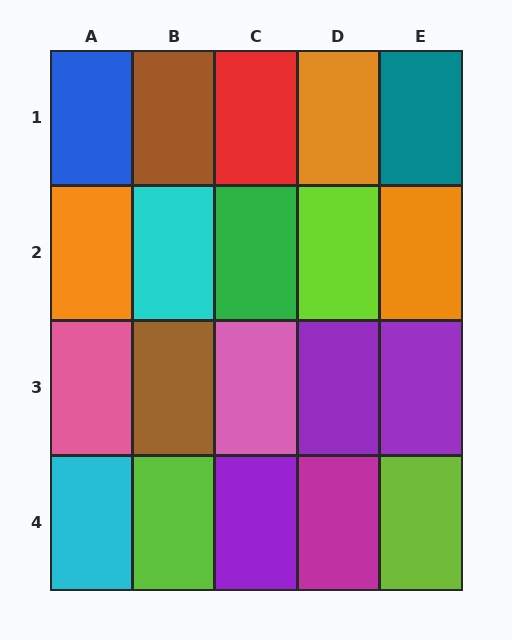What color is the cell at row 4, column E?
Lime.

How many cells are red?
1 cell is red.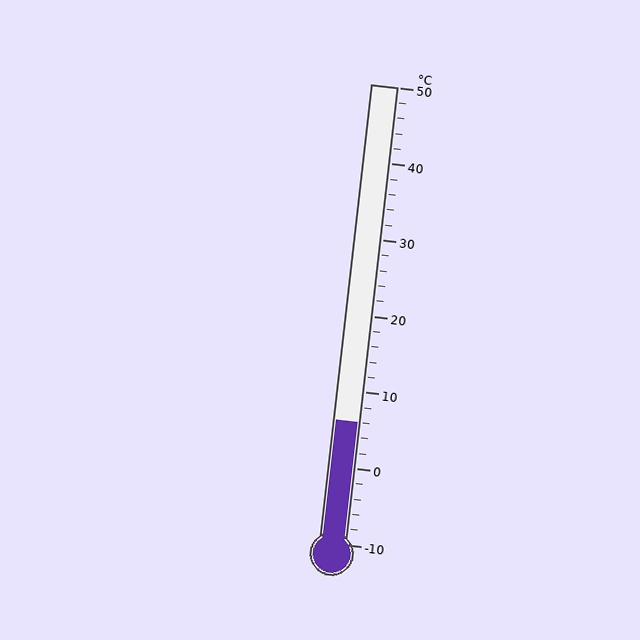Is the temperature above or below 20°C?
The temperature is below 20°C.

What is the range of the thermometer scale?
The thermometer scale ranges from -10°C to 50°C.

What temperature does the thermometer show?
The thermometer shows approximately 6°C.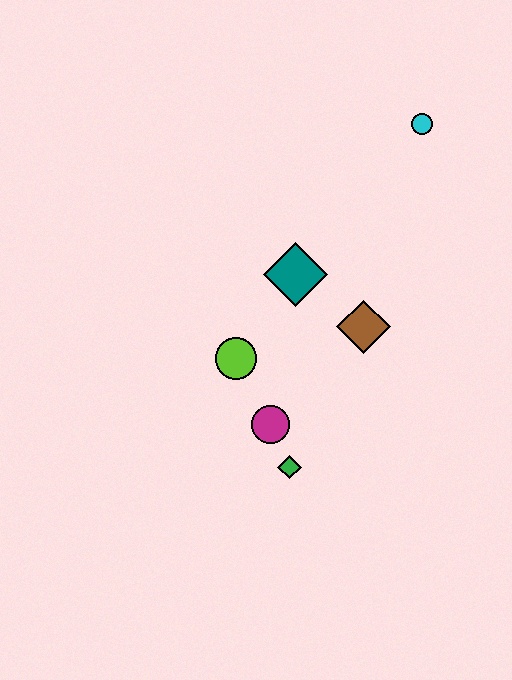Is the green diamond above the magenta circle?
No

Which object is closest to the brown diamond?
The teal diamond is closest to the brown diamond.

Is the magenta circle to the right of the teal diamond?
No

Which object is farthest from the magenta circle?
The cyan circle is farthest from the magenta circle.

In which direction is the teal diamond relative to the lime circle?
The teal diamond is above the lime circle.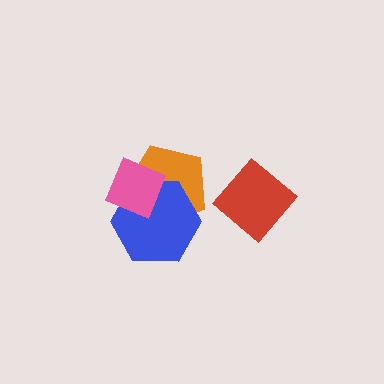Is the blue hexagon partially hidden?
Yes, it is partially covered by another shape.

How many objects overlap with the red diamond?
0 objects overlap with the red diamond.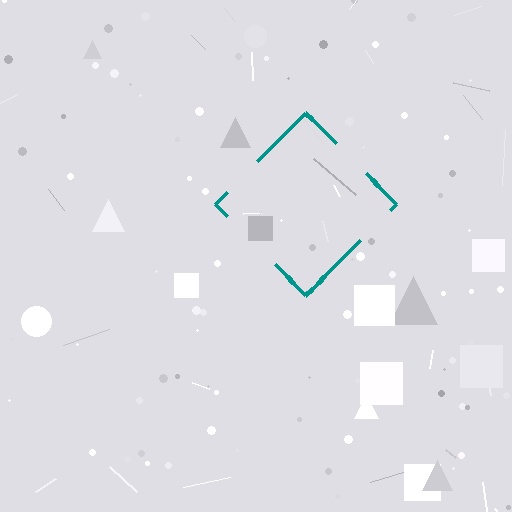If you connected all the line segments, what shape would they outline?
They would outline a diamond.